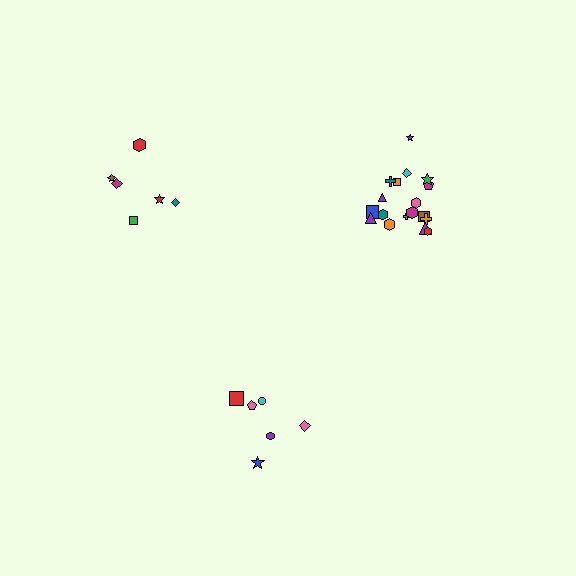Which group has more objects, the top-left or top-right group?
The top-right group.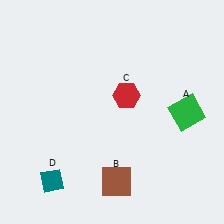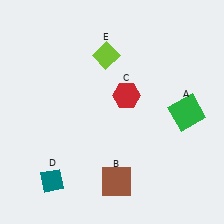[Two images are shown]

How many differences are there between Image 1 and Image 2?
There is 1 difference between the two images.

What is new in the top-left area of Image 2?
A lime diamond (E) was added in the top-left area of Image 2.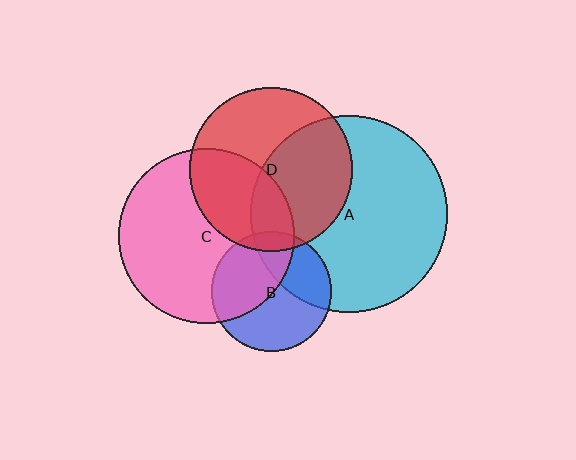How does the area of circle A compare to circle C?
Approximately 1.3 times.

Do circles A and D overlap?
Yes.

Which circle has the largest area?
Circle A (cyan).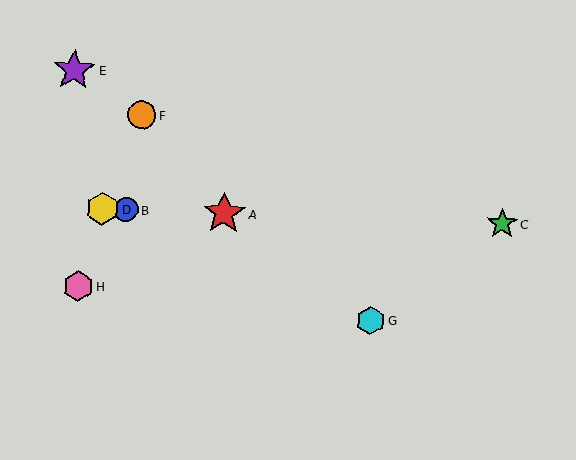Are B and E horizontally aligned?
No, B is at y≈210 and E is at y≈70.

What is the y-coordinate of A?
Object A is at y≈213.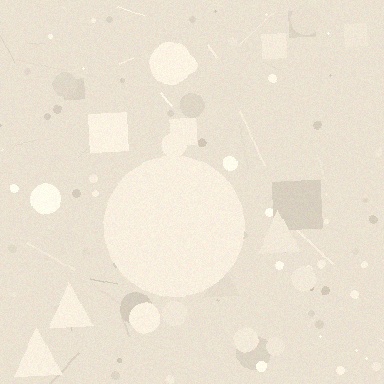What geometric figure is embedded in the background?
A circle is embedded in the background.